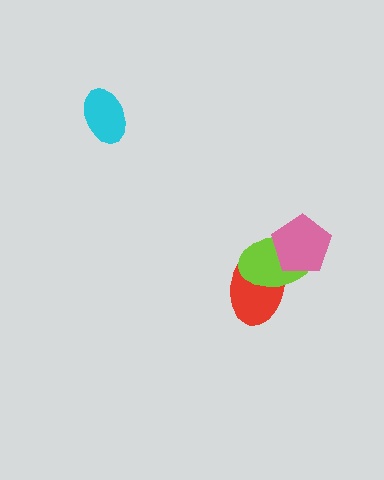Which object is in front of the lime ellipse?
The pink pentagon is in front of the lime ellipse.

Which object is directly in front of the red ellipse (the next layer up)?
The lime ellipse is directly in front of the red ellipse.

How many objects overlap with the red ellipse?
2 objects overlap with the red ellipse.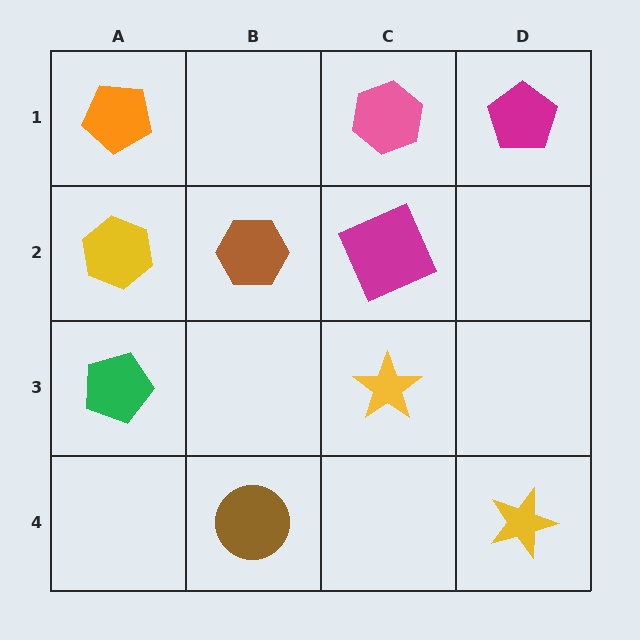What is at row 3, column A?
A green pentagon.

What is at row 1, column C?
A pink hexagon.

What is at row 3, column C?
A yellow star.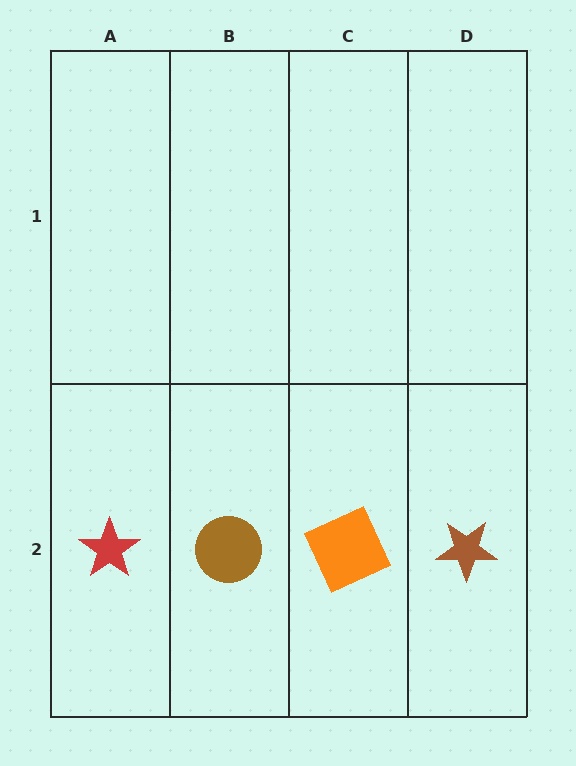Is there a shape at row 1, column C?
No, that cell is empty.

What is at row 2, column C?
An orange square.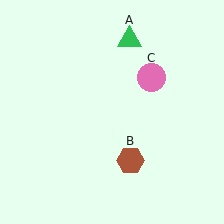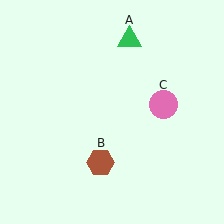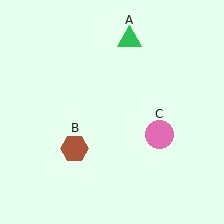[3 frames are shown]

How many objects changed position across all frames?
2 objects changed position: brown hexagon (object B), pink circle (object C).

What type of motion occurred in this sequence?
The brown hexagon (object B), pink circle (object C) rotated clockwise around the center of the scene.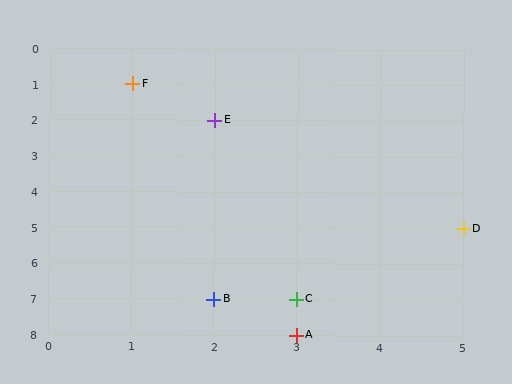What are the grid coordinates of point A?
Point A is at grid coordinates (3, 8).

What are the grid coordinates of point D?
Point D is at grid coordinates (5, 5).